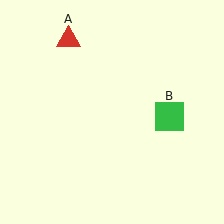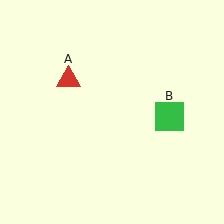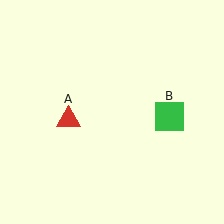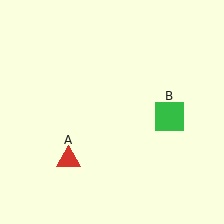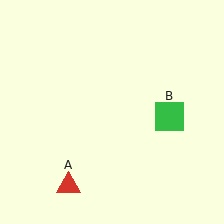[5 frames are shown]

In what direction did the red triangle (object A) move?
The red triangle (object A) moved down.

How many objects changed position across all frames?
1 object changed position: red triangle (object A).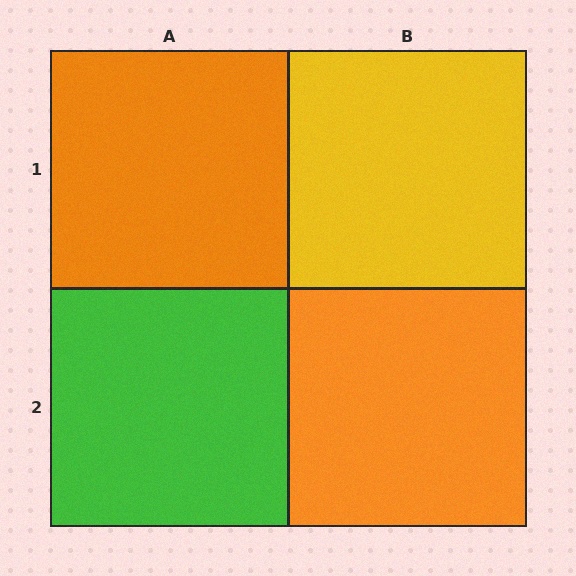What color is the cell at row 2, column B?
Orange.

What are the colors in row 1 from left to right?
Orange, yellow.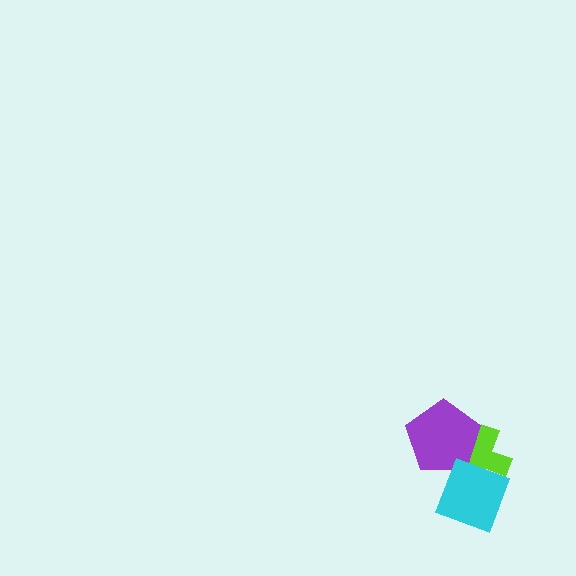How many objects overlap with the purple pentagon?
2 objects overlap with the purple pentagon.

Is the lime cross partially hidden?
Yes, it is partially covered by another shape.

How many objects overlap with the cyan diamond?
2 objects overlap with the cyan diamond.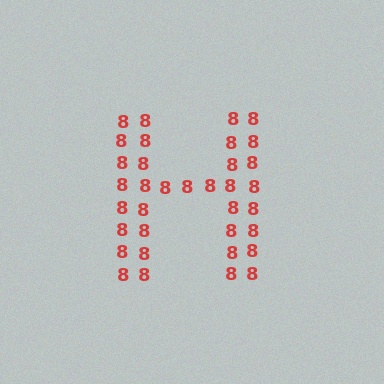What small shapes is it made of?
It is made of small digit 8's.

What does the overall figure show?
The overall figure shows the letter H.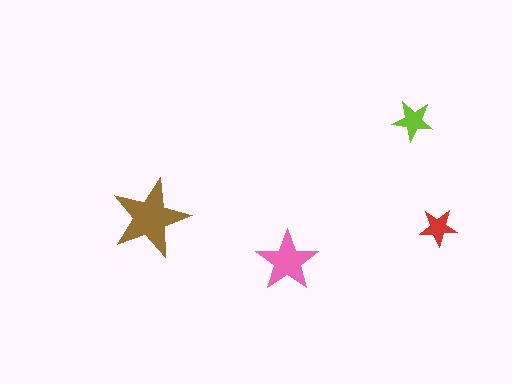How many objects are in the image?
There are 4 objects in the image.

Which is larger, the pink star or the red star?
The pink one.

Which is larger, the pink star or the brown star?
The brown one.